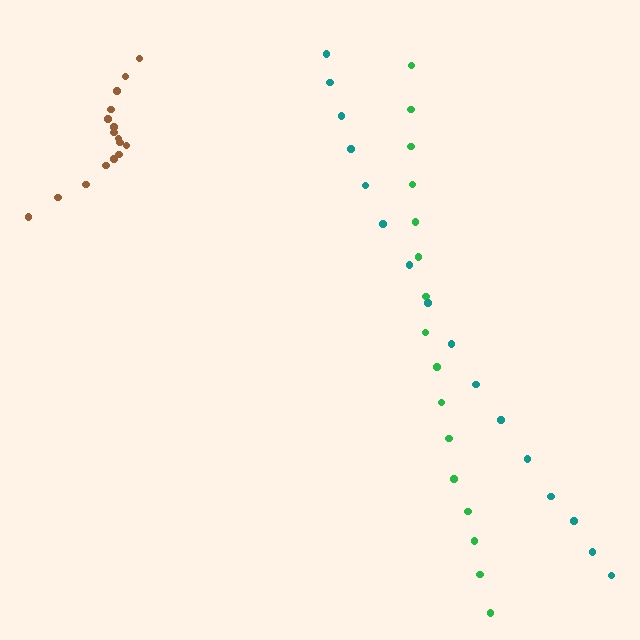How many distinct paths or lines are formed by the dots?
There are 3 distinct paths.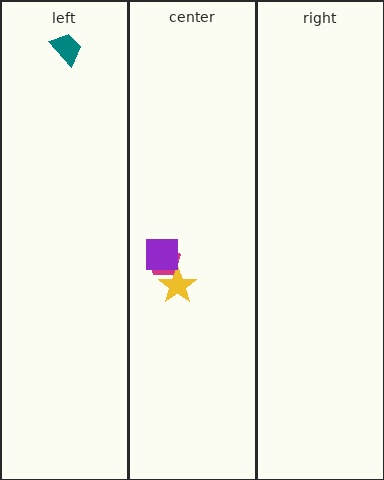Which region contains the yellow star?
The center region.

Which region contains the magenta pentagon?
The center region.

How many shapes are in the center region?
3.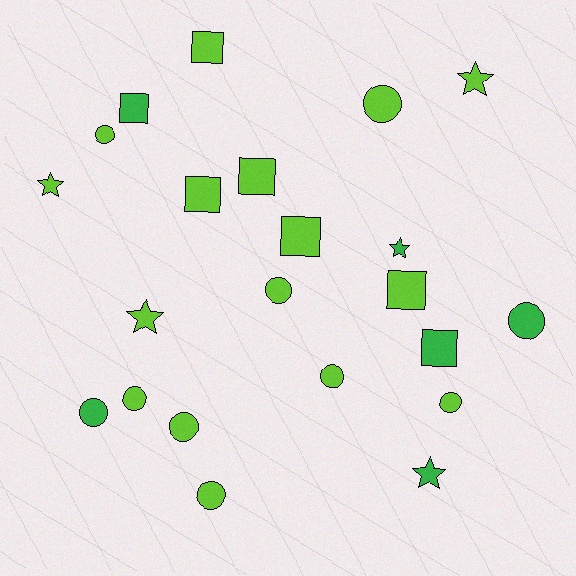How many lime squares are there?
There are 5 lime squares.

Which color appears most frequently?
Lime, with 16 objects.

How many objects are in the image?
There are 22 objects.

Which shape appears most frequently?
Circle, with 10 objects.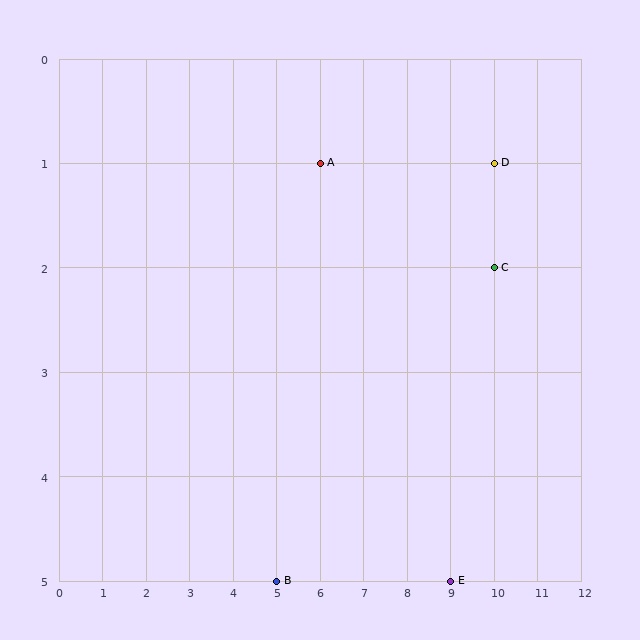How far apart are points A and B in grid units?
Points A and B are 1 column and 4 rows apart (about 4.1 grid units diagonally).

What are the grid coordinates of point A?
Point A is at grid coordinates (6, 1).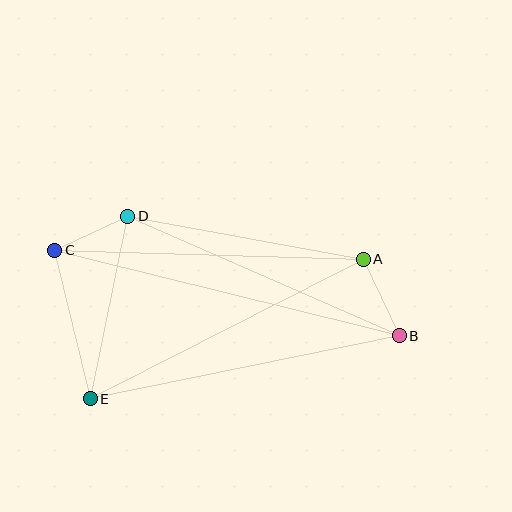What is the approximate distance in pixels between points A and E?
The distance between A and E is approximately 307 pixels.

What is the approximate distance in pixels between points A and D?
The distance between A and D is approximately 239 pixels.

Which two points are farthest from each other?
Points B and C are farthest from each other.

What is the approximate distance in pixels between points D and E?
The distance between D and E is approximately 186 pixels.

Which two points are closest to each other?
Points C and D are closest to each other.